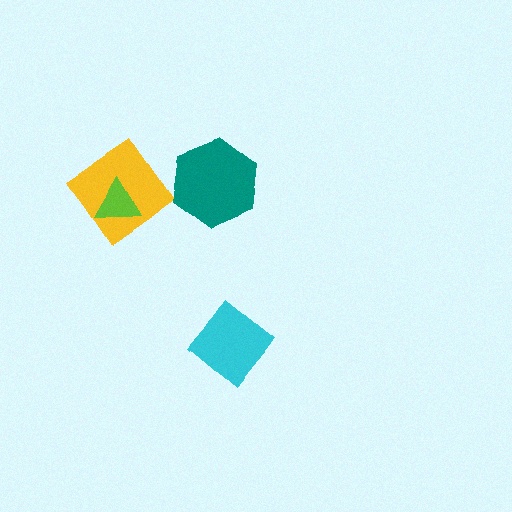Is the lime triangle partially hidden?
No, no other shape covers it.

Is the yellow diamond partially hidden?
Yes, it is partially covered by another shape.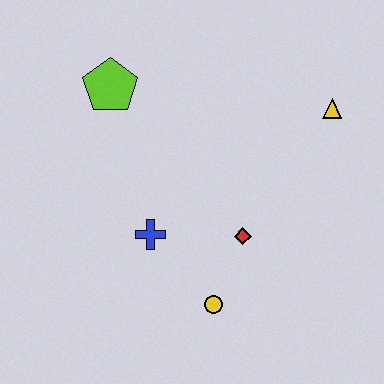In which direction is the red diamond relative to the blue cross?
The red diamond is to the right of the blue cross.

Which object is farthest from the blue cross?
The yellow triangle is farthest from the blue cross.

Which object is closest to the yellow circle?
The red diamond is closest to the yellow circle.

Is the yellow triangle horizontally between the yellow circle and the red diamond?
No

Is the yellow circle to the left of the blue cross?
No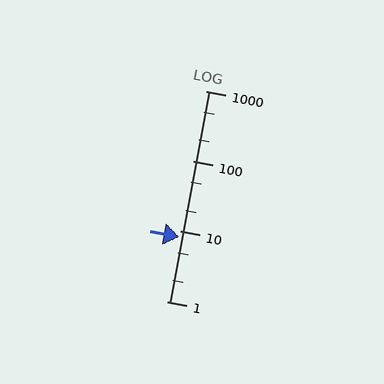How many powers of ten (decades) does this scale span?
The scale spans 3 decades, from 1 to 1000.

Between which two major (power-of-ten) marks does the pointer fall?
The pointer is between 1 and 10.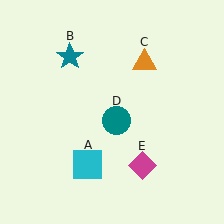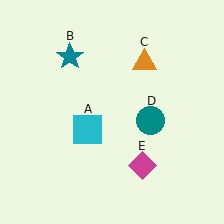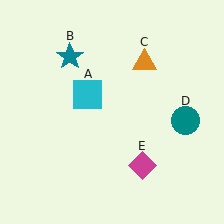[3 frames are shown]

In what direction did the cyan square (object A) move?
The cyan square (object A) moved up.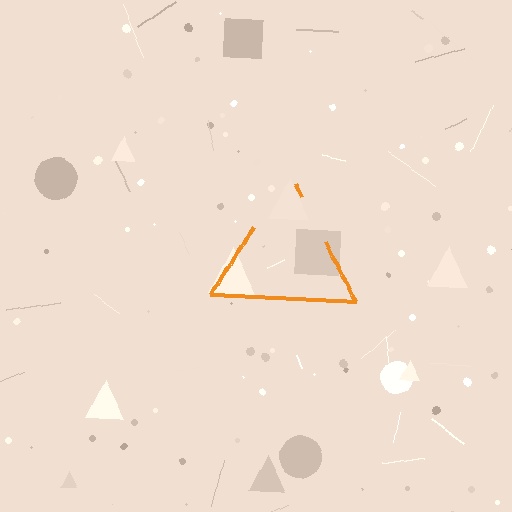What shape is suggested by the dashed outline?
The dashed outline suggests a triangle.